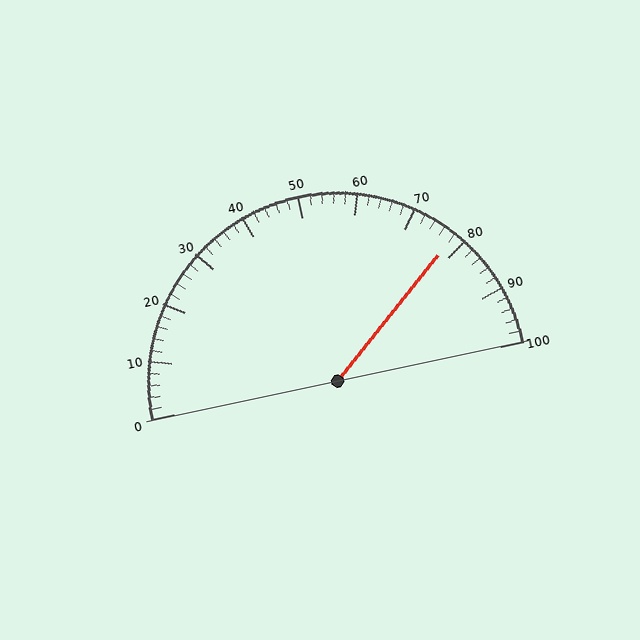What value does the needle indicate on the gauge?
The needle indicates approximately 78.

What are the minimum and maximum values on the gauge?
The gauge ranges from 0 to 100.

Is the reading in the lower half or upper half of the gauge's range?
The reading is in the upper half of the range (0 to 100).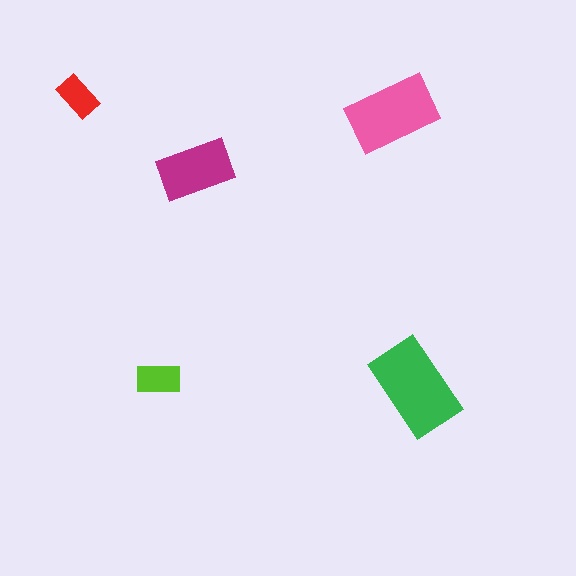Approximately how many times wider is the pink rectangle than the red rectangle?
About 2 times wider.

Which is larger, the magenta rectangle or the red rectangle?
The magenta one.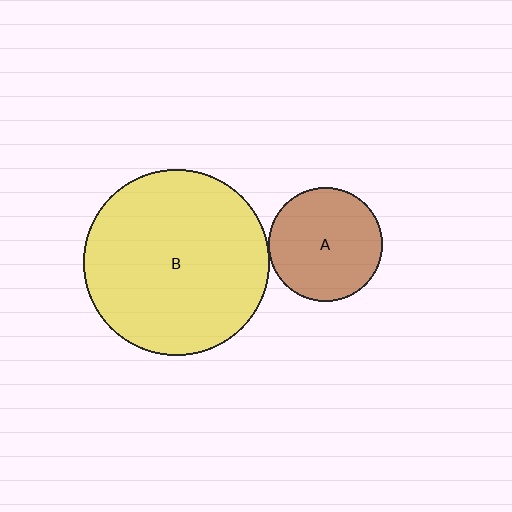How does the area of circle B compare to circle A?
Approximately 2.7 times.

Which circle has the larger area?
Circle B (yellow).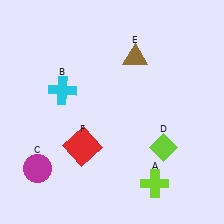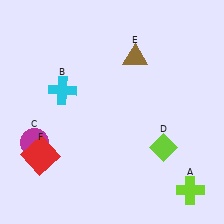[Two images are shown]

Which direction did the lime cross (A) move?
The lime cross (A) moved right.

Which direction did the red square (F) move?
The red square (F) moved left.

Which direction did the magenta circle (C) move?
The magenta circle (C) moved up.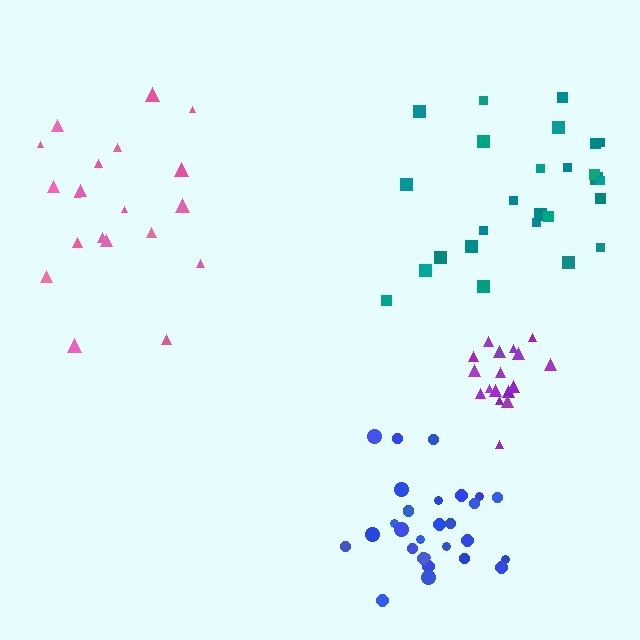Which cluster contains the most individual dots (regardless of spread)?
Blue (29).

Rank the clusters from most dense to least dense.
purple, blue, pink, teal.